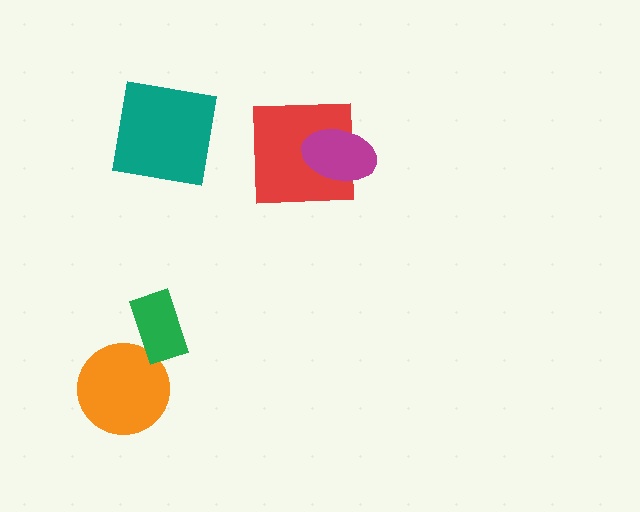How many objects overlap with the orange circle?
0 objects overlap with the orange circle.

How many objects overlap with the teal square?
0 objects overlap with the teal square.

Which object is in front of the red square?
The magenta ellipse is in front of the red square.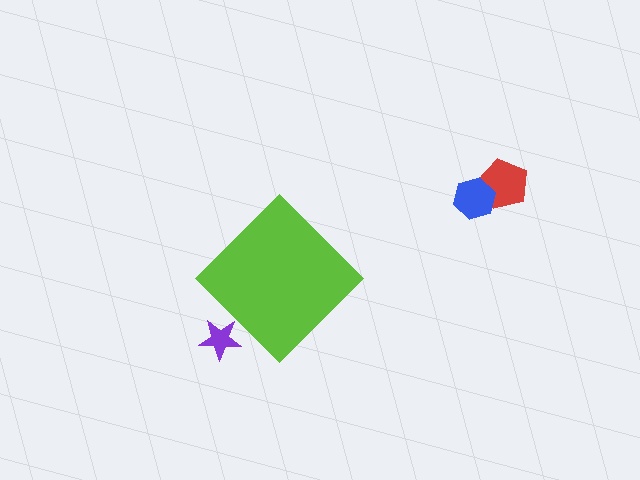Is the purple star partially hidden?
Yes, the purple star is partially hidden behind the lime diamond.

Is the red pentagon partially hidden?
No, the red pentagon is fully visible.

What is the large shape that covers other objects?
A lime diamond.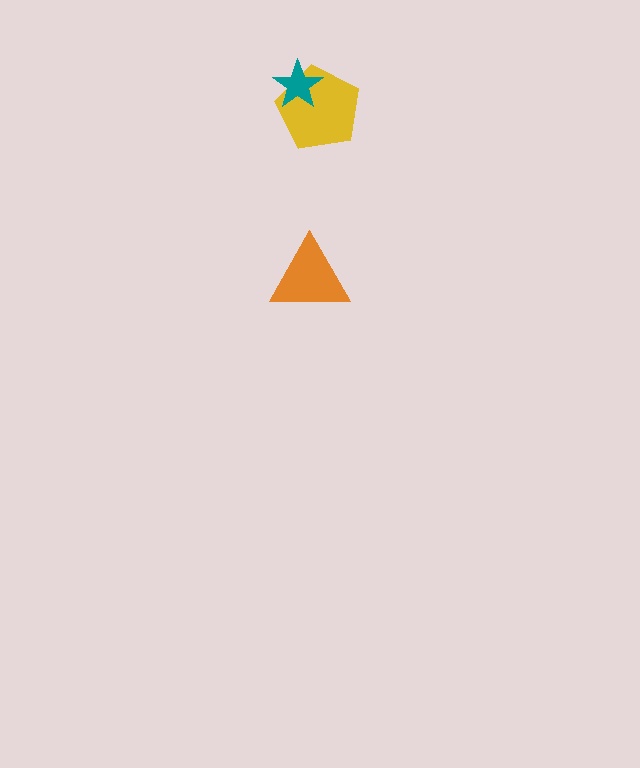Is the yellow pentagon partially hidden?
Yes, it is partially covered by another shape.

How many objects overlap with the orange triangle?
0 objects overlap with the orange triangle.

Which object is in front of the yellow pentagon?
The teal star is in front of the yellow pentagon.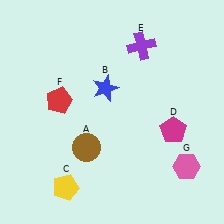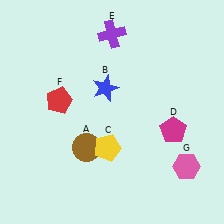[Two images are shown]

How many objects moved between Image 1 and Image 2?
2 objects moved between the two images.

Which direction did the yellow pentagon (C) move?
The yellow pentagon (C) moved right.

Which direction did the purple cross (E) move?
The purple cross (E) moved left.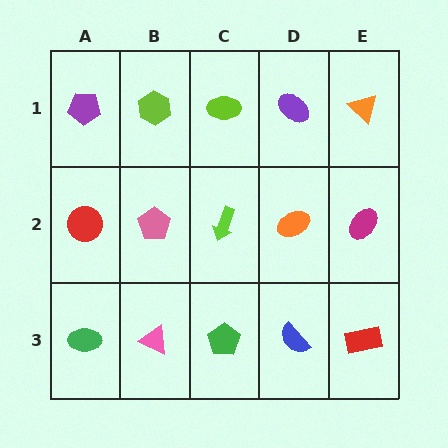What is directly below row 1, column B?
A pink pentagon.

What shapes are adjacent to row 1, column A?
A red circle (row 2, column A), a lime hexagon (row 1, column B).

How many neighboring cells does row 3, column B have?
3.